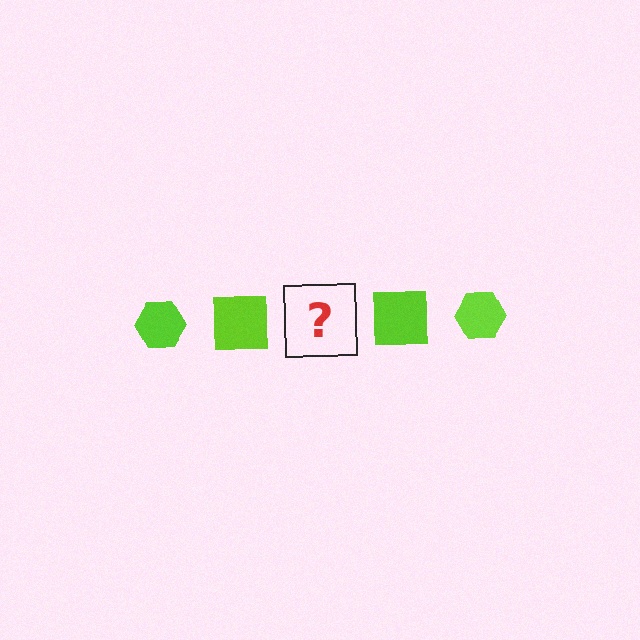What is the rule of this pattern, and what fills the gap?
The rule is that the pattern cycles through hexagon, square shapes in lime. The gap should be filled with a lime hexagon.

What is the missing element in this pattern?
The missing element is a lime hexagon.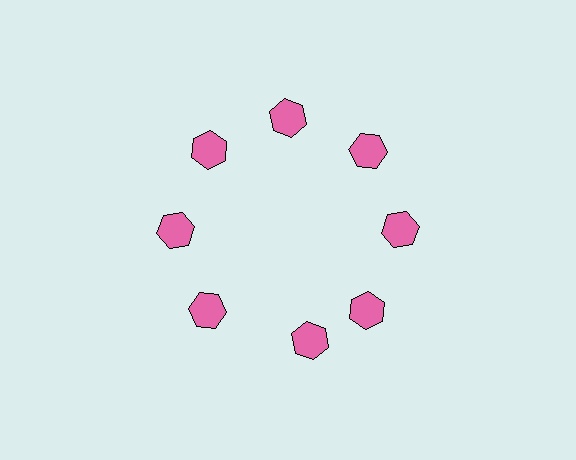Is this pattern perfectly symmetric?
No. The 8 pink hexagons are arranged in a ring, but one element near the 6 o'clock position is rotated out of alignment along the ring, breaking the 8-fold rotational symmetry.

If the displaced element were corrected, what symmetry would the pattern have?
It would have 8-fold rotational symmetry — the pattern would map onto itself every 45 degrees.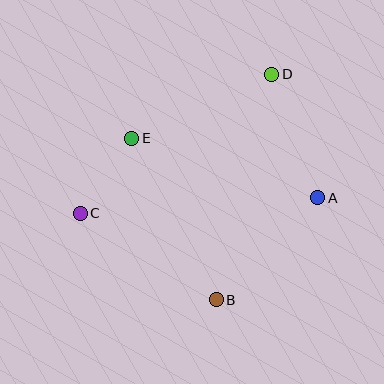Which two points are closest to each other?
Points C and E are closest to each other.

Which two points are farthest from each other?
Points A and C are farthest from each other.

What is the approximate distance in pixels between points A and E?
The distance between A and E is approximately 195 pixels.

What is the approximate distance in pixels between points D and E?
The distance between D and E is approximately 154 pixels.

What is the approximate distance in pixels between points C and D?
The distance between C and D is approximately 236 pixels.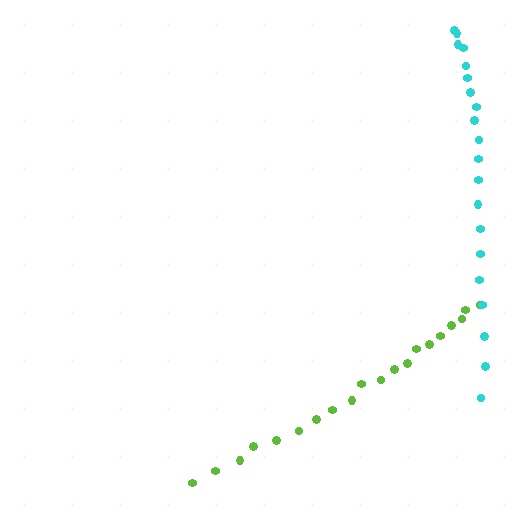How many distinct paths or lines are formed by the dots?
There are 2 distinct paths.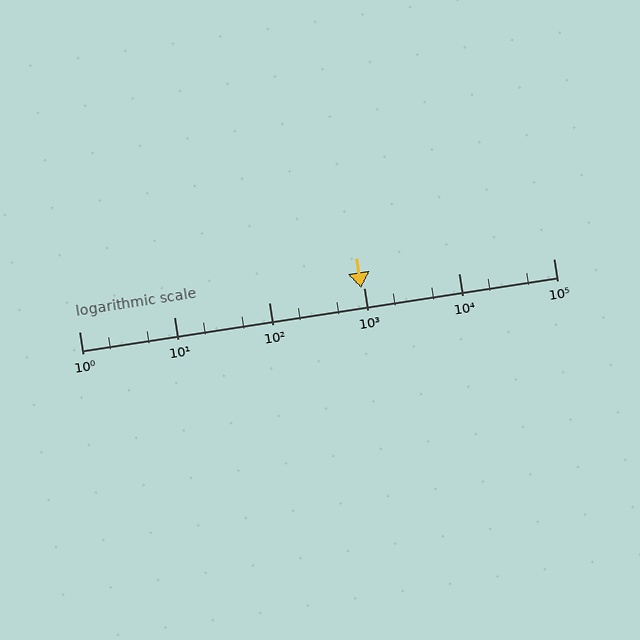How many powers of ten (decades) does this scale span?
The scale spans 5 decades, from 1 to 100000.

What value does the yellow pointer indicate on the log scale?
The pointer indicates approximately 950.